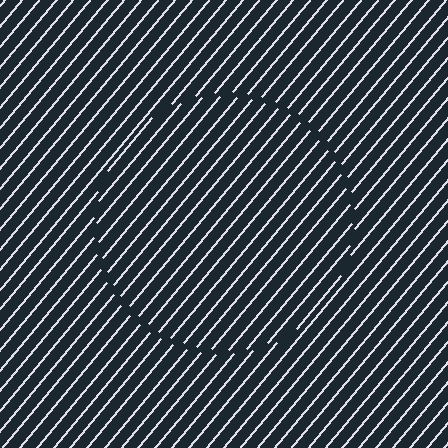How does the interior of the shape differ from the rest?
The interior of the shape contains the same grating, shifted by half a period — the contour is defined by the phase discontinuity where line-ends from the inner and outer gratings abut.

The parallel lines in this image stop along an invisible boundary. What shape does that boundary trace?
An illusory circle. The interior of the shape contains the same grating, shifted by half a period — the contour is defined by the phase discontinuity where line-ends from the inner and outer gratings abut.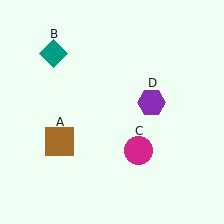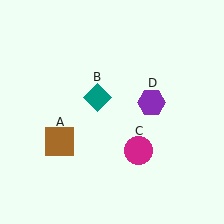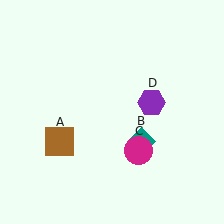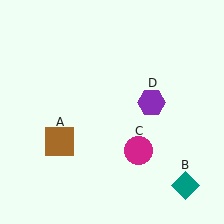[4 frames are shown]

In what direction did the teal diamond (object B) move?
The teal diamond (object B) moved down and to the right.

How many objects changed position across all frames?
1 object changed position: teal diamond (object B).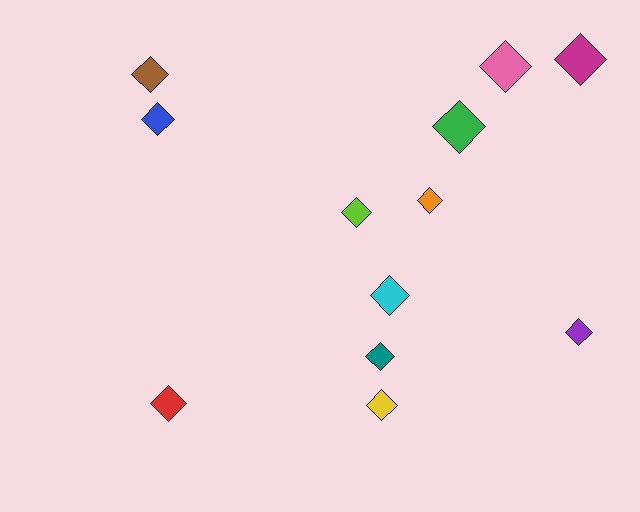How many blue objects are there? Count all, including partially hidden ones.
There is 1 blue object.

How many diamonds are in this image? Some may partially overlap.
There are 12 diamonds.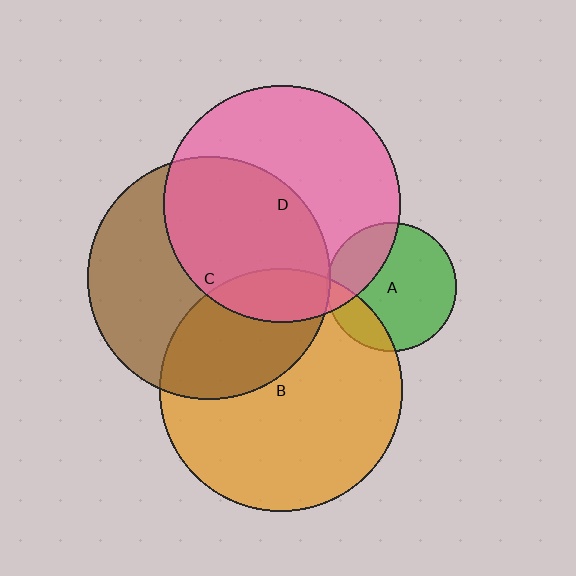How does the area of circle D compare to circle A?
Approximately 3.3 times.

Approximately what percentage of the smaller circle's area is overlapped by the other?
Approximately 15%.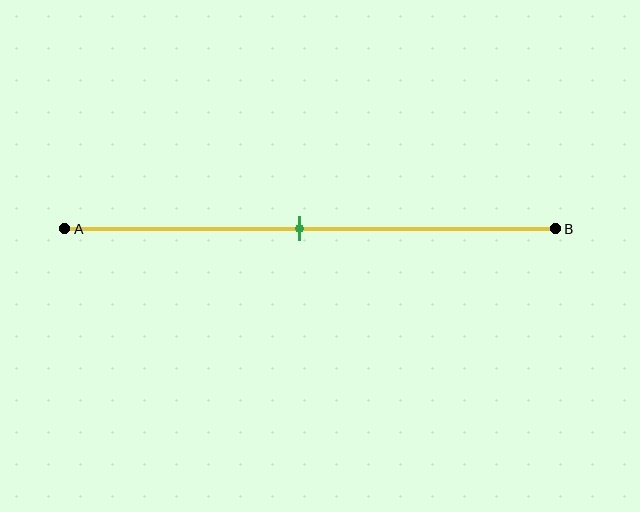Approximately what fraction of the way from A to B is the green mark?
The green mark is approximately 50% of the way from A to B.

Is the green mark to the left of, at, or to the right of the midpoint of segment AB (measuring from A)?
The green mark is approximately at the midpoint of segment AB.